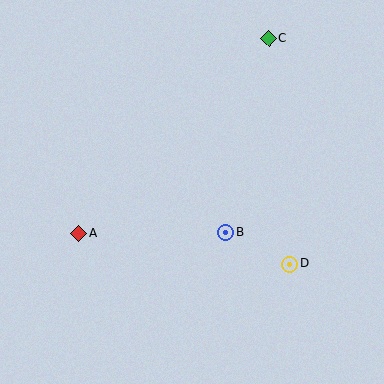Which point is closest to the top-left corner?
Point A is closest to the top-left corner.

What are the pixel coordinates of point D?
Point D is at (290, 264).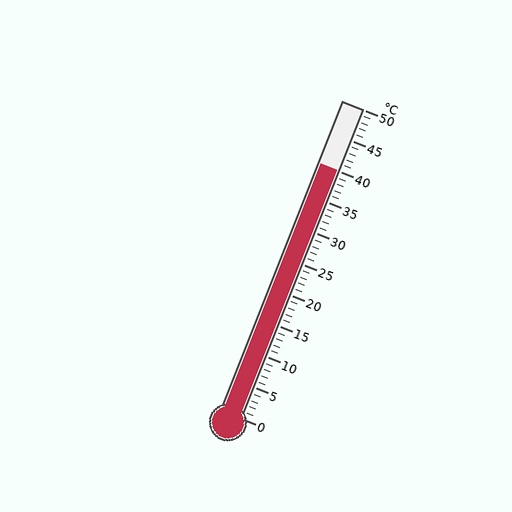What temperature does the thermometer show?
The thermometer shows approximately 40°C.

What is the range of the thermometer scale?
The thermometer scale ranges from 0°C to 50°C.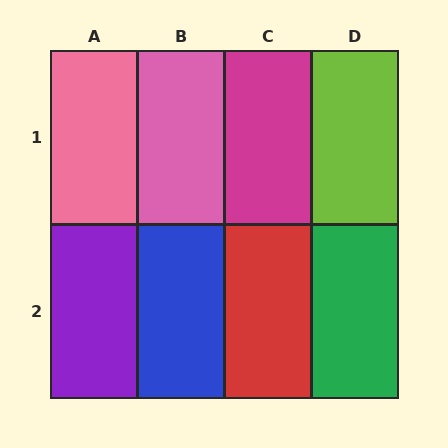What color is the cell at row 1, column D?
Lime.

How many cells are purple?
1 cell is purple.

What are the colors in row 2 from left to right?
Purple, blue, red, green.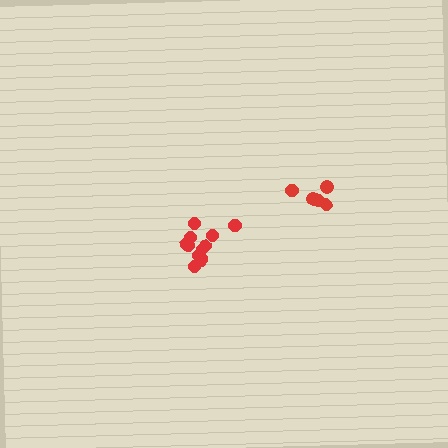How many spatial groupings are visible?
There are 2 spatial groupings.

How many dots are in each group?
Group 1: 11 dots, Group 2: 5 dots (16 total).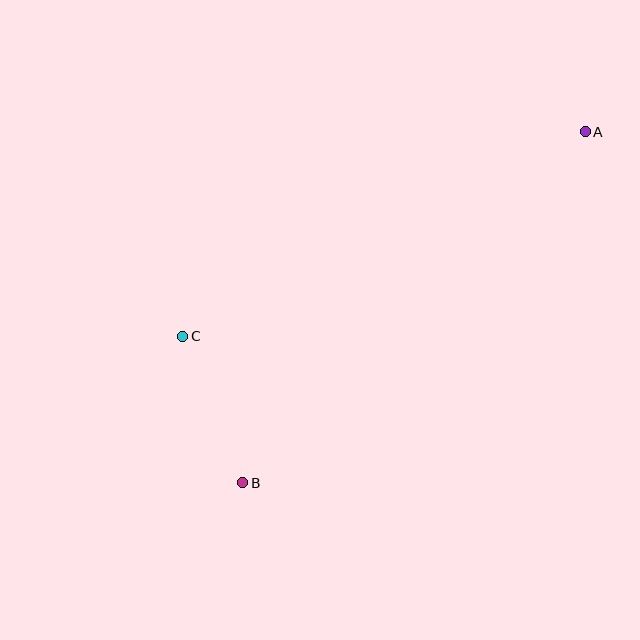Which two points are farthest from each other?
Points A and B are farthest from each other.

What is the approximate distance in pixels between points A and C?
The distance between A and C is approximately 451 pixels.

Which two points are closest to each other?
Points B and C are closest to each other.